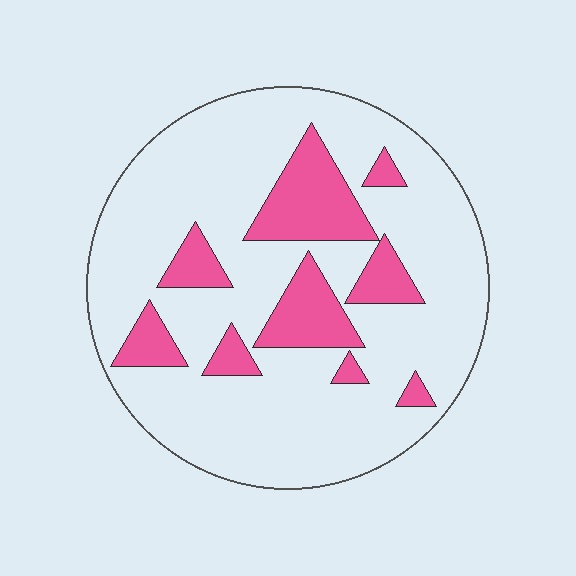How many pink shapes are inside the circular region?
9.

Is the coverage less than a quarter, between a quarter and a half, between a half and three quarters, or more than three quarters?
Less than a quarter.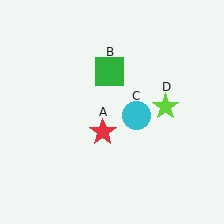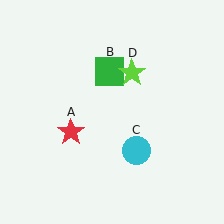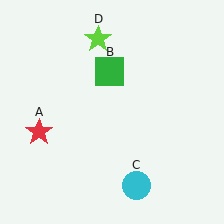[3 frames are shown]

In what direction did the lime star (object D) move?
The lime star (object D) moved up and to the left.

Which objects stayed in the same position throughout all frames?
Green square (object B) remained stationary.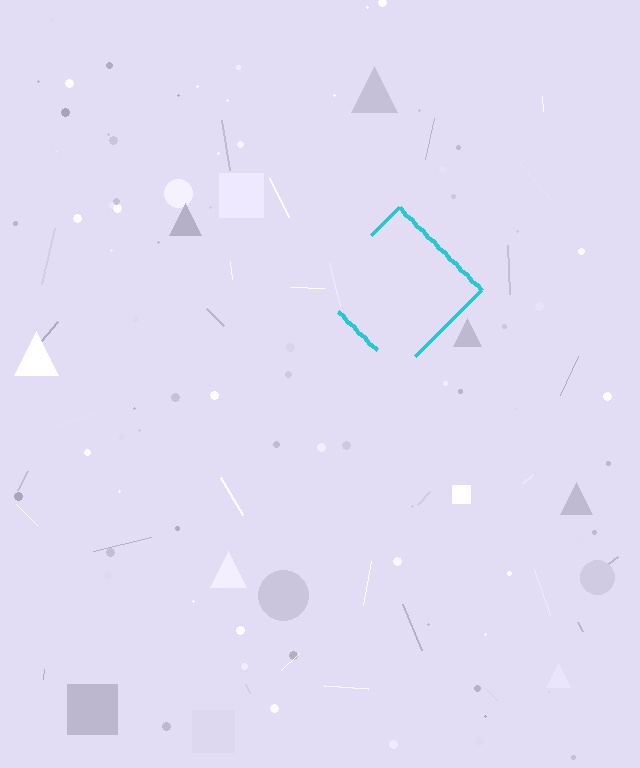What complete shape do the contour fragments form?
The contour fragments form a diamond.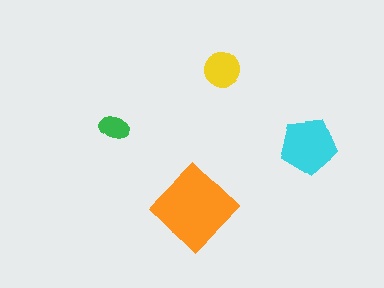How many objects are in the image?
There are 4 objects in the image.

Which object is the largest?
The orange diamond.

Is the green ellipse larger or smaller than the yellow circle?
Smaller.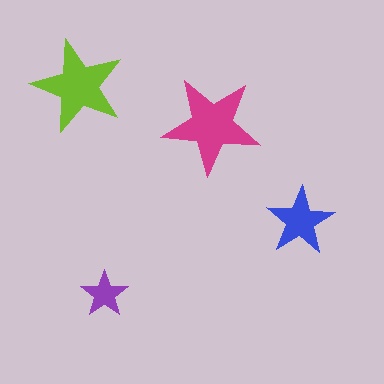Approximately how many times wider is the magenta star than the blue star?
About 1.5 times wider.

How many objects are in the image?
There are 4 objects in the image.